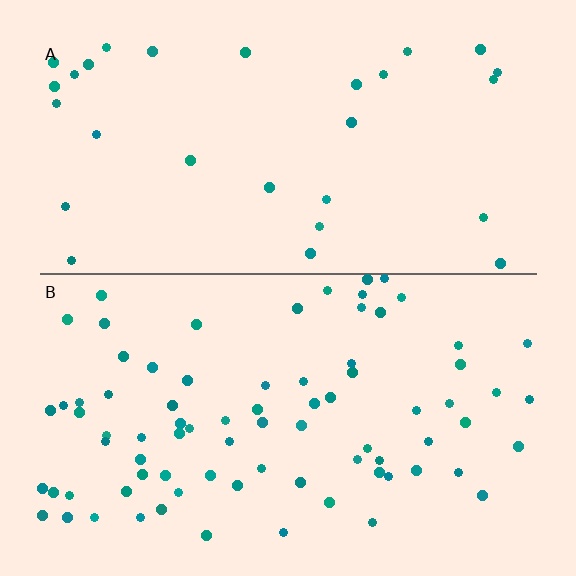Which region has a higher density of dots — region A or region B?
B (the bottom).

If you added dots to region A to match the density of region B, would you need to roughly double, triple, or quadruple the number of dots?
Approximately triple.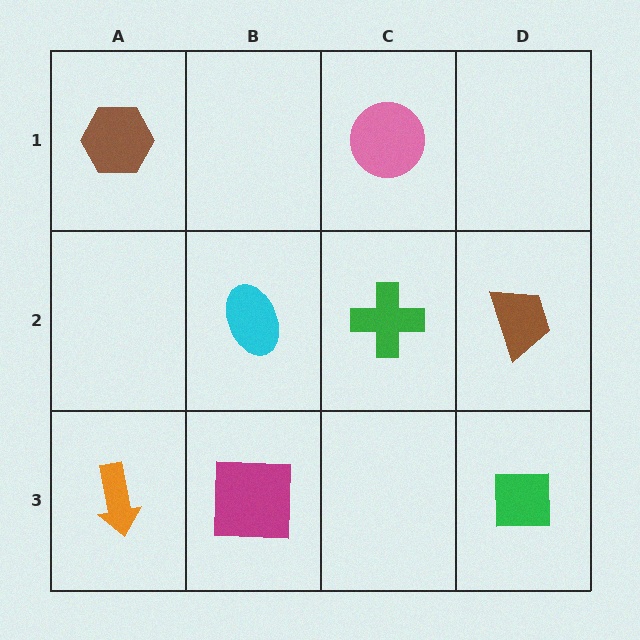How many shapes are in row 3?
3 shapes.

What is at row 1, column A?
A brown hexagon.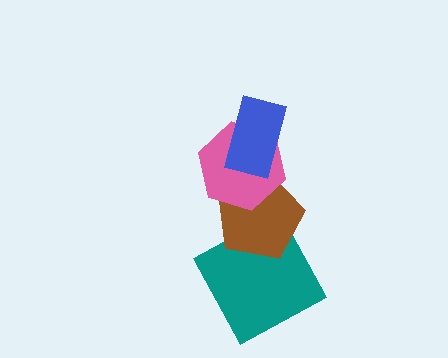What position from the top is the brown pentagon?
The brown pentagon is 3rd from the top.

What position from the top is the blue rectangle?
The blue rectangle is 1st from the top.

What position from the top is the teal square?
The teal square is 4th from the top.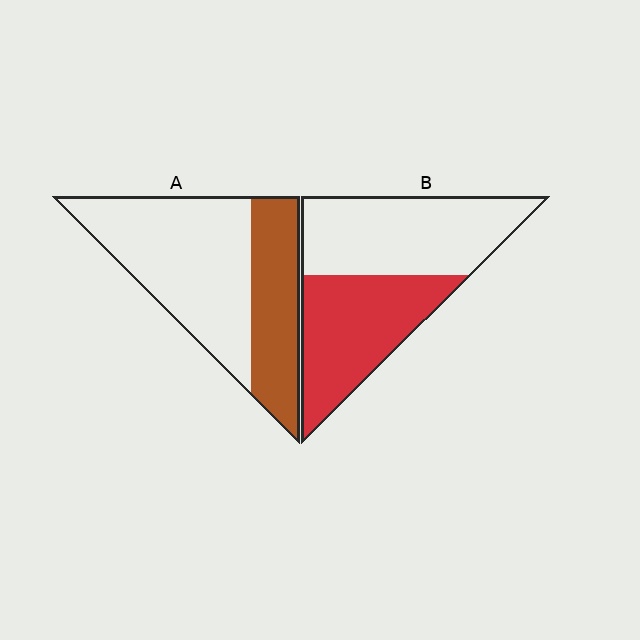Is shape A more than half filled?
No.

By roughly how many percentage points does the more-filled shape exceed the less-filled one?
By roughly 10 percentage points (B over A).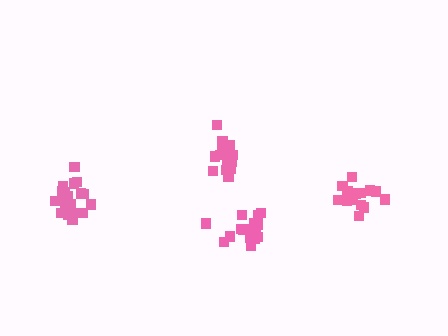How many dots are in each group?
Group 1: 16 dots, Group 2: 18 dots, Group 3: 18 dots, Group 4: 19 dots (71 total).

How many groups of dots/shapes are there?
There are 4 groups.